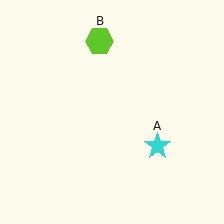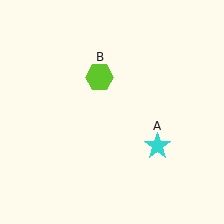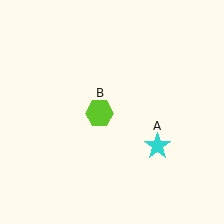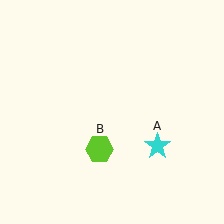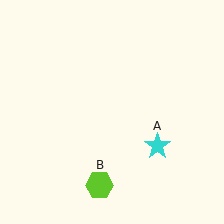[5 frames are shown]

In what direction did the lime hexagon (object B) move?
The lime hexagon (object B) moved down.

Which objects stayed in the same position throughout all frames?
Cyan star (object A) remained stationary.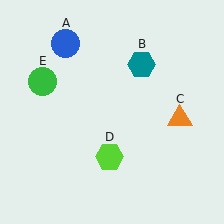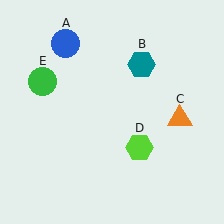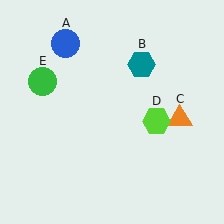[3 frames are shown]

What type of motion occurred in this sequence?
The lime hexagon (object D) rotated counterclockwise around the center of the scene.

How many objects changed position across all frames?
1 object changed position: lime hexagon (object D).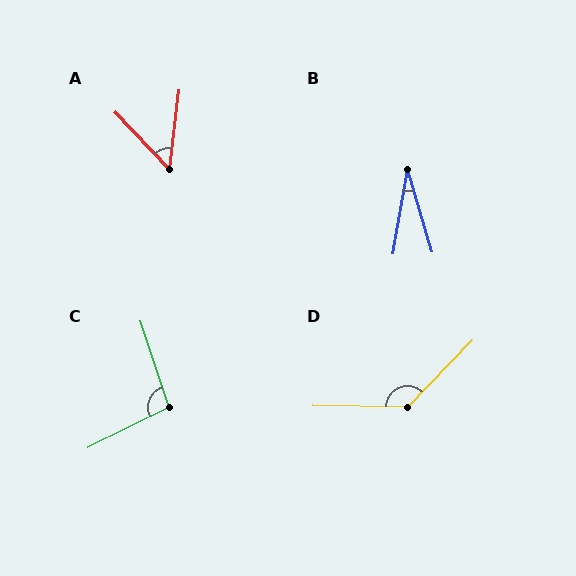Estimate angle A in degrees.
Approximately 50 degrees.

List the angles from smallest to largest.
B (27°), A (50°), C (98°), D (133°).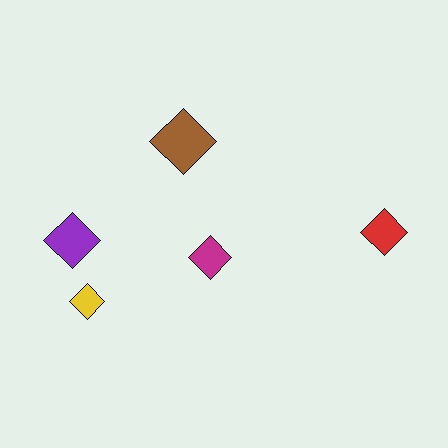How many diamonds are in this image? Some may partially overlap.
There are 5 diamonds.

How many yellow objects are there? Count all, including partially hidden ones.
There is 1 yellow object.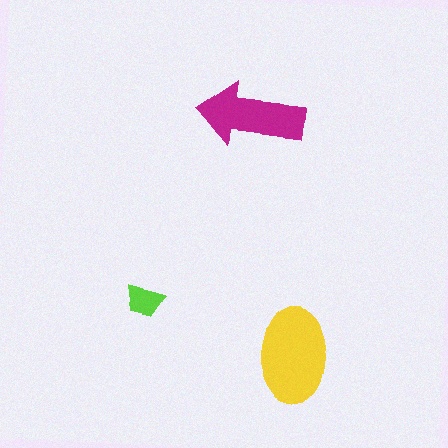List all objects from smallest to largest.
The lime trapezoid, the magenta arrow, the yellow ellipse.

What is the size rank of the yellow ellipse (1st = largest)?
1st.